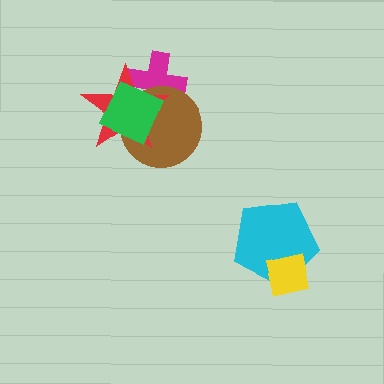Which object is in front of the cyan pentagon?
The yellow square is in front of the cyan pentagon.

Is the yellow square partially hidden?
No, no other shape covers it.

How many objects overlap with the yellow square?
1 object overlaps with the yellow square.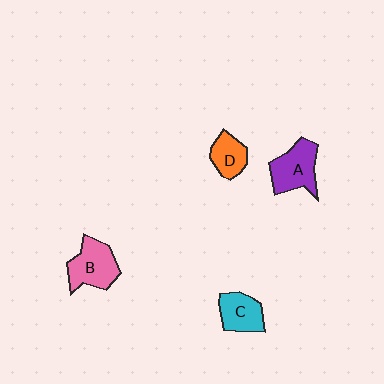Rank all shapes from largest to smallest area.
From largest to smallest: B (pink), A (purple), C (cyan), D (orange).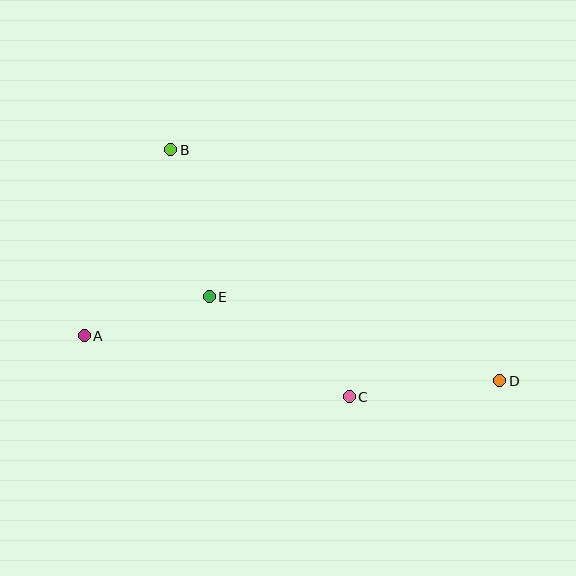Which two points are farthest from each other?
Points A and D are farthest from each other.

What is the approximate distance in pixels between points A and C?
The distance between A and C is approximately 272 pixels.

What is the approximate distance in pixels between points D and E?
The distance between D and E is approximately 302 pixels.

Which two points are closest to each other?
Points A and E are closest to each other.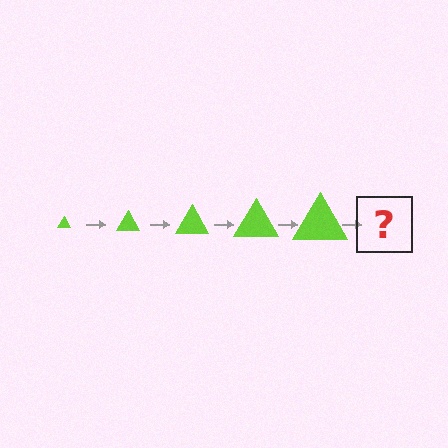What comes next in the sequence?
The next element should be a lime triangle, larger than the previous one.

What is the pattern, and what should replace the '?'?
The pattern is that the triangle gets progressively larger each step. The '?' should be a lime triangle, larger than the previous one.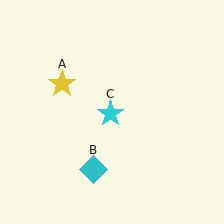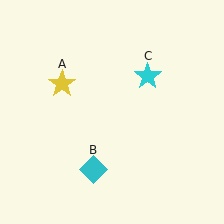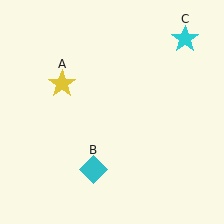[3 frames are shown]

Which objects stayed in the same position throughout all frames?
Yellow star (object A) and cyan diamond (object B) remained stationary.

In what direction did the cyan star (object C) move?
The cyan star (object C) moved up and to the right.